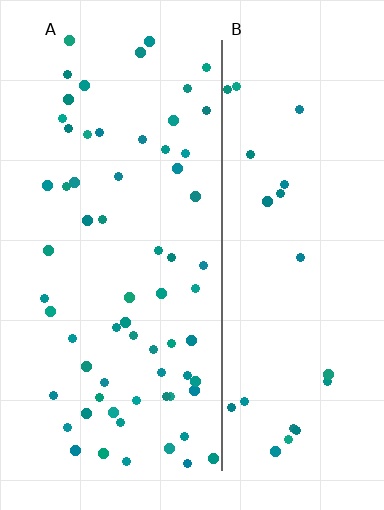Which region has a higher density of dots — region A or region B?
A (the left).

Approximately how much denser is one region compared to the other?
Approximately 2.6× — region A over region B.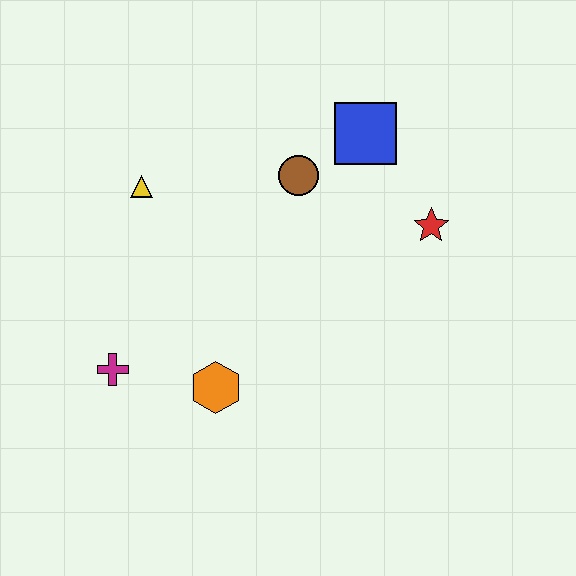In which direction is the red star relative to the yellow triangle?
The red star is to the right of the yellow triangle.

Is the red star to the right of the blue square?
Yes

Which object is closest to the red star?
The blue square is closest to the red star.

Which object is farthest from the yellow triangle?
The red star is farthest from the yellow triangle.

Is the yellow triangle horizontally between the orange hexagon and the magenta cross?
Yes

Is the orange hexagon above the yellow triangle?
No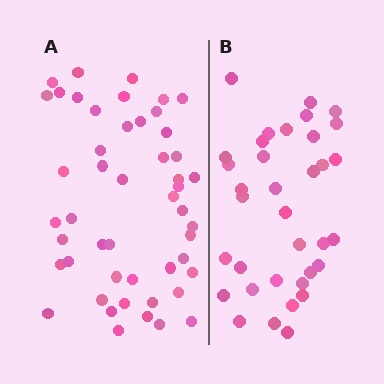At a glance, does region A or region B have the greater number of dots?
Region A (the left region) has more dots.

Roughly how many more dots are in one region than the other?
Region A has approximately 15 more dots than region B.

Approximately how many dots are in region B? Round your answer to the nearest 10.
About 40 dots. (The exact count is 35, which rounds to 40.)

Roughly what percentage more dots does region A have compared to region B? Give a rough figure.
About 40% more.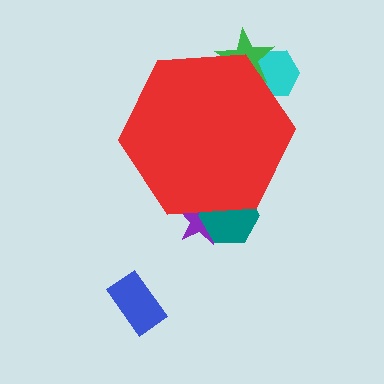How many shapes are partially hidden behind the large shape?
4 shapes are partially hidden.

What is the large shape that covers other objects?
A red hexagon.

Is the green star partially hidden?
Yes, the green star is partially hidden behind the red hexagon.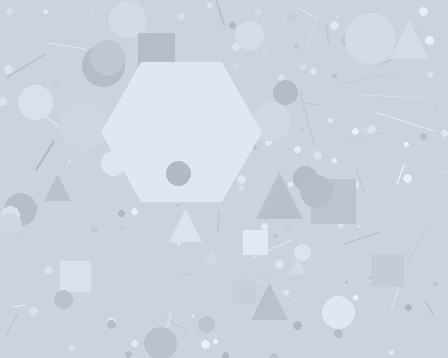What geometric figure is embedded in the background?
A hexagon is embedded in the background.